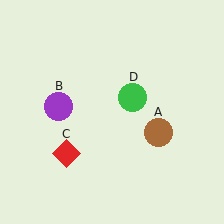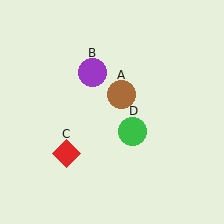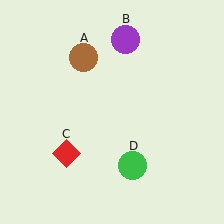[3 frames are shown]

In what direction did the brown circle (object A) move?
The brown circle (object A) moved up and to the left.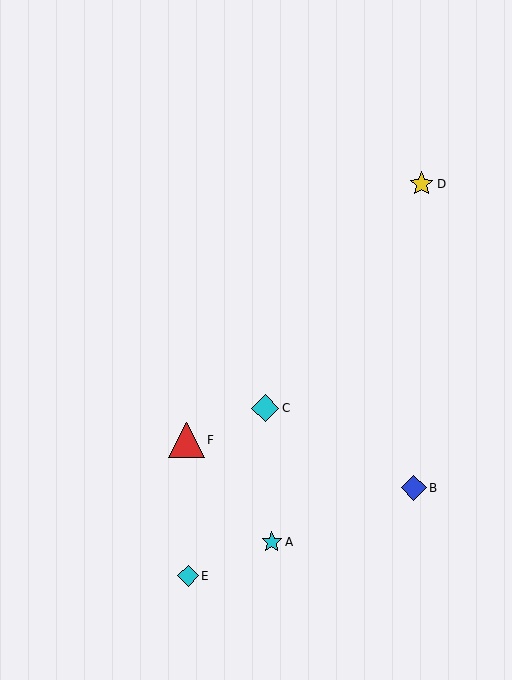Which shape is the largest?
The red triangle (labeled F) is the largest.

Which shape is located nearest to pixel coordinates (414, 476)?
The blue diamond (labeled B) at (414, 488) is nearest to that location.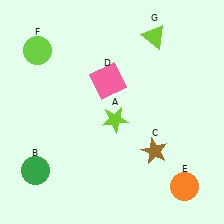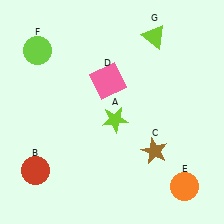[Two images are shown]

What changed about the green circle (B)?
In Image 1, B is green. In Image 2, it changed to red.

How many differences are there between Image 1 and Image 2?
There is 1 difference between the two images.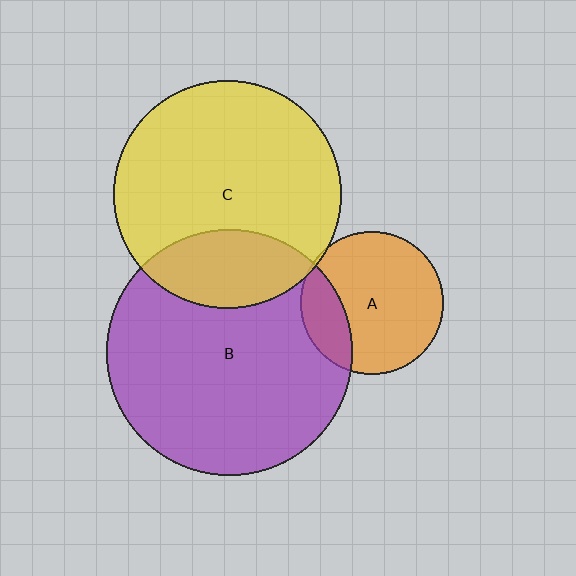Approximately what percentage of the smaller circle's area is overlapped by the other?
Approximately 20%.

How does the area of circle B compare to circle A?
Approximately 3.0 times.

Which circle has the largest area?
Circle B (purple).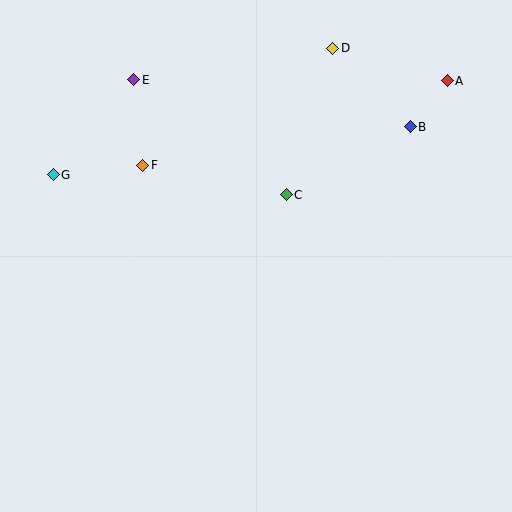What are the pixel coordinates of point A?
Point A is at (447, 81).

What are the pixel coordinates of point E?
Point E is at (134, 80).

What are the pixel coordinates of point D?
Point D is at (333, 48).